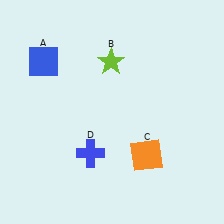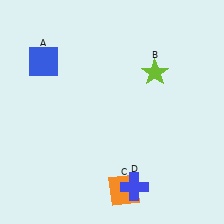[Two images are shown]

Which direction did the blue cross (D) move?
The blue cross (D) moved right.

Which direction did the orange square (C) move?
The orange square (C) moved down.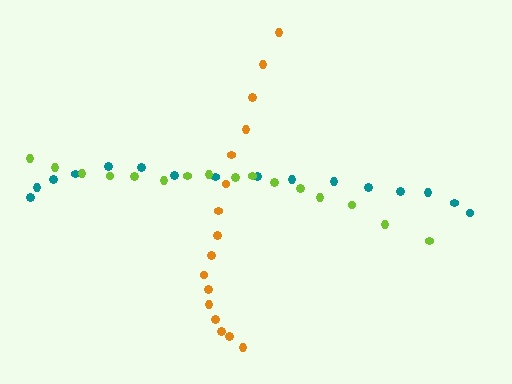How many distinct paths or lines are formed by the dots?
There are 3 distinct paths.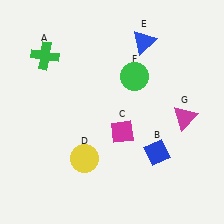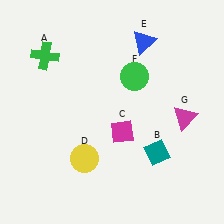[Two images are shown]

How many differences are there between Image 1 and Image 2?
There is 1 difference between the two images.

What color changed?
The diamond (B) changed from blue in Image 1 to teal in Image 2.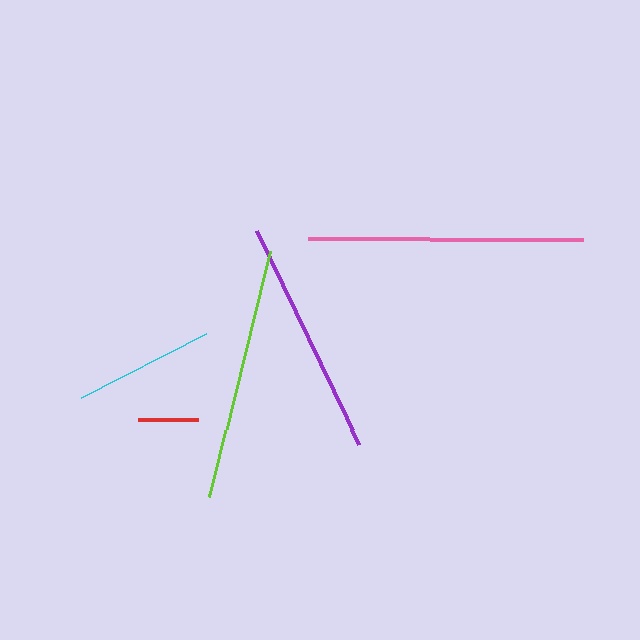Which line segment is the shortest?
The red line is the shortest at approximately 60 pixels.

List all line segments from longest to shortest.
From longest to shortest: pink, lime, purple, cyan, red.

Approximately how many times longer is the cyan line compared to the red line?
The cyan line is approximately 2.3 times the length of the red line.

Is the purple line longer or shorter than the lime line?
The lime line is longer than the purple line.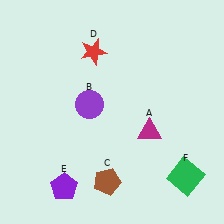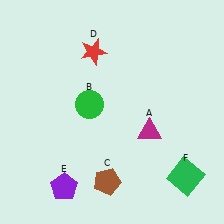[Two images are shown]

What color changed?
The circle (B) changed from purple in Image 1 to green in Image 2.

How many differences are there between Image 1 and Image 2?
There is 1 difference between the two images.